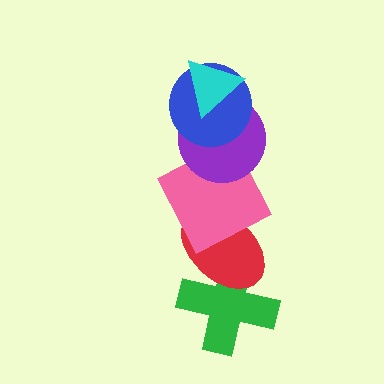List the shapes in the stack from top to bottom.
From top to bottom: the cyan triangle, the blue circle, the purple circle, the pink square, the red ellipse, the green cross.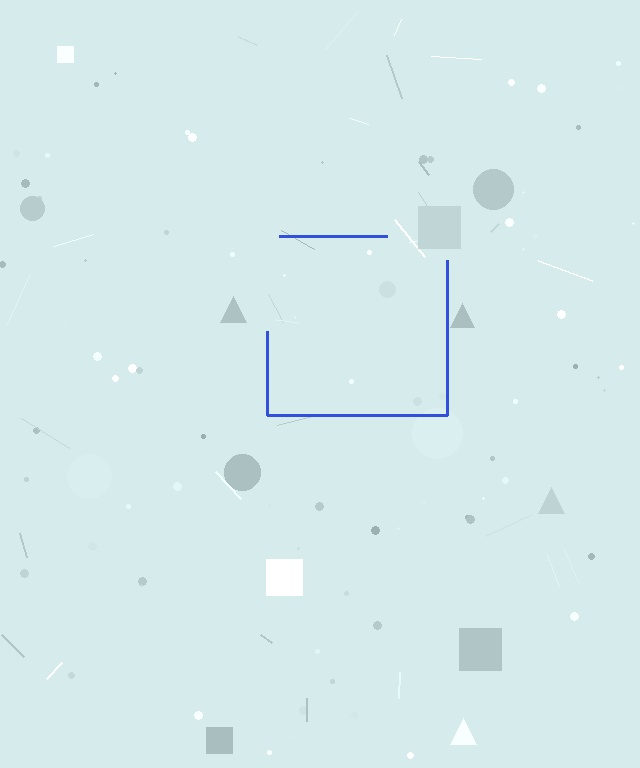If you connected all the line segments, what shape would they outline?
They would outline a square.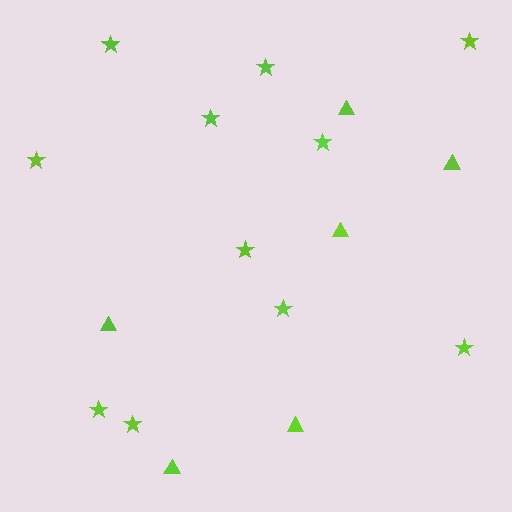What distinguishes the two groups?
There are 2 groups: one group of triangles (6) and one group of stars (11).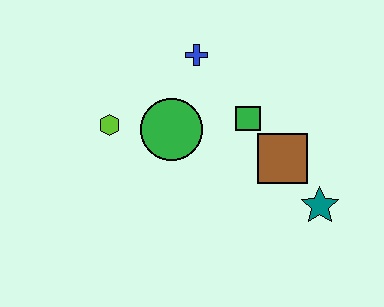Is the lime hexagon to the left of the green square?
Yes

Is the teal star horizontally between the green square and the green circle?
No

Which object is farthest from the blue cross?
The teal star is farthest from the blue cross.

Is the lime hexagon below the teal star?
No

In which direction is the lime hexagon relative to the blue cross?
The lime hexagon is to the left of the blue cross.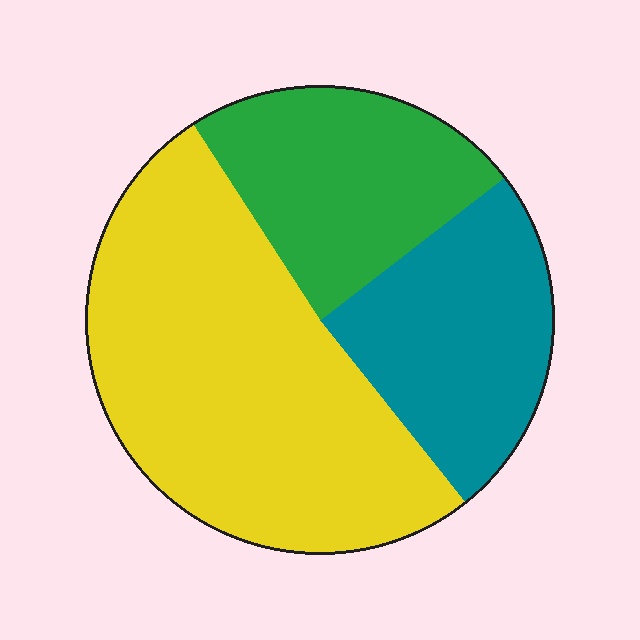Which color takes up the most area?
Yellow, at roughly 50%.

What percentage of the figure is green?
Green takes up about one quarter (1/4) of the figure.